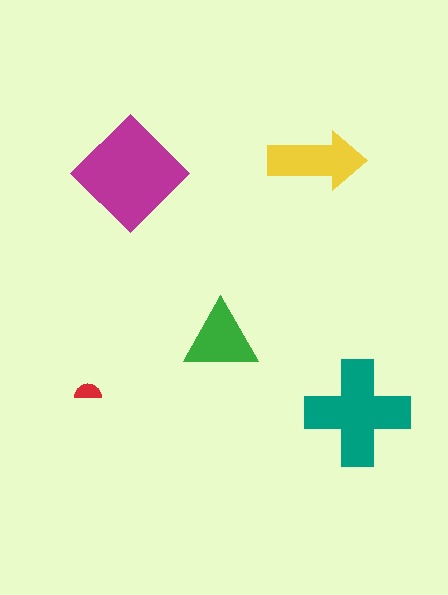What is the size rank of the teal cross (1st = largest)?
2nd.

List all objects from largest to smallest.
The magenta diamond, the teal cross, the yellow arrow, the green triangle, the red semicircle.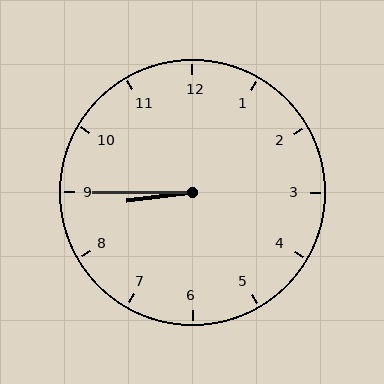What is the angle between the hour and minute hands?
Approximately 8 degrees.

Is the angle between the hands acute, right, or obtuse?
It is acute.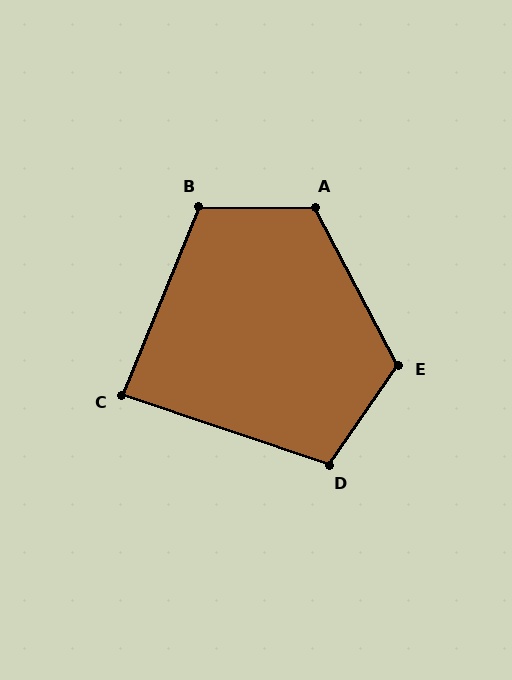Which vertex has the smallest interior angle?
C, at approximately 87 degrees.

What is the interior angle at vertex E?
Approximately 117 degrees (obtuse).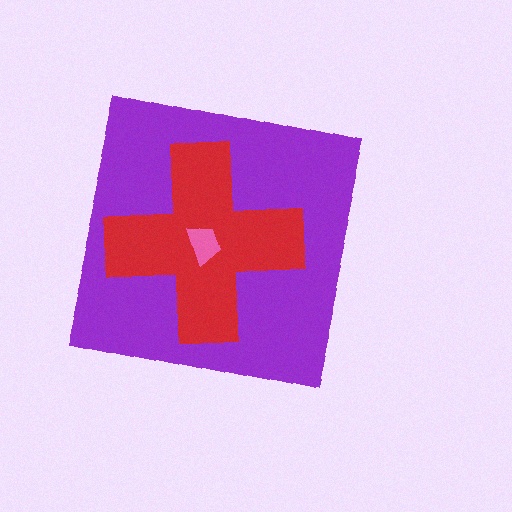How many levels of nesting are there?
3.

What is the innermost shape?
The pink trapezoid.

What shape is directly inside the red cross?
The pink trapezoid.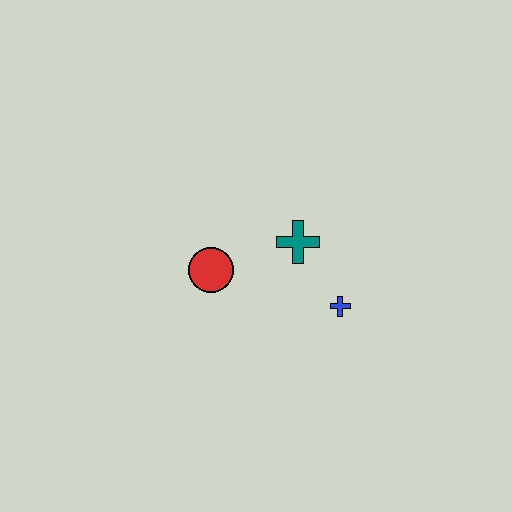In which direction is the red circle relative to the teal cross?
The red circle is to the left of the teal cross.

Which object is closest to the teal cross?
The blue cross is closest to the teal cross.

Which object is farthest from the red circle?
The blue cross is farthest from the red circle.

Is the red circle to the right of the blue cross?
No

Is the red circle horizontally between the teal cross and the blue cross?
No